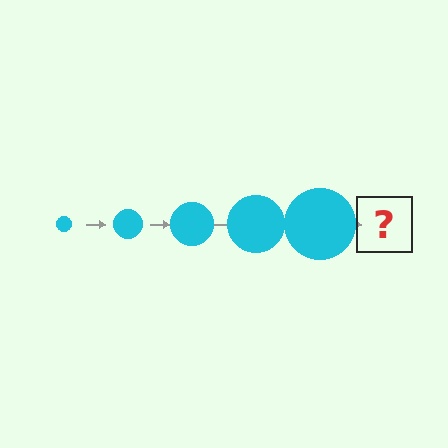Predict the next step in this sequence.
The next step is a cyan circle, larger than the previous one.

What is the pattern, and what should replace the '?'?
The pattern is that the circle gets progressively larger each step. The '?' should be a cyan circle, larger than the previous one.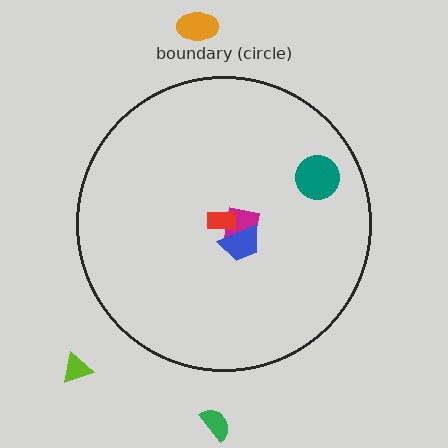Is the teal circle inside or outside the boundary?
Inside.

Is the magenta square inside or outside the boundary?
Inside.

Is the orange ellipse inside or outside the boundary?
Outside.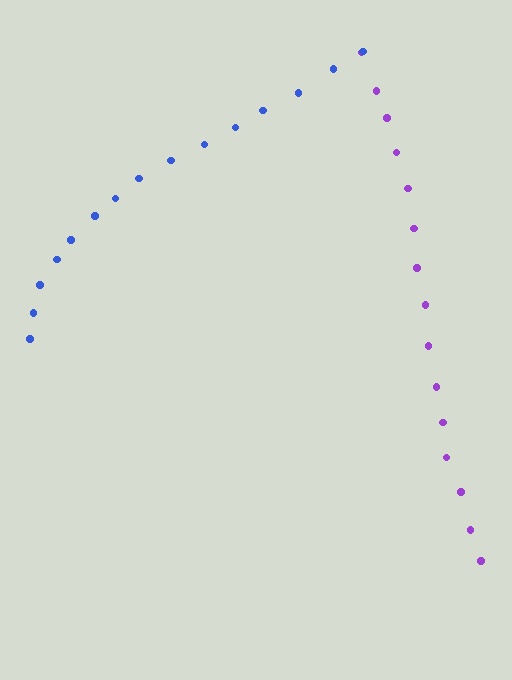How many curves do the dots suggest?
There are 2 distinct paths.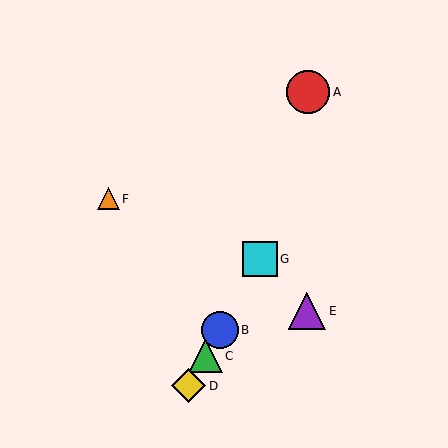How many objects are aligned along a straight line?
4 objects (B, C, D, G) are aligned along a straight line.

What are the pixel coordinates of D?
Object D is at (188, 386).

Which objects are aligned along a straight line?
Objects B, C, D, G are aligned along a straight line.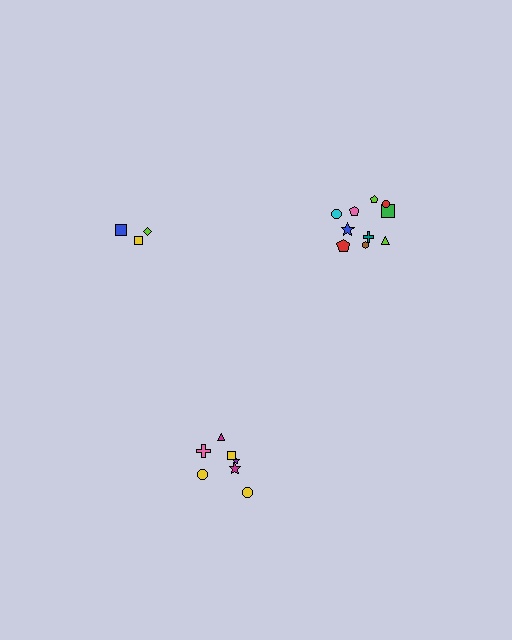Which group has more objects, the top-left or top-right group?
The top-right group.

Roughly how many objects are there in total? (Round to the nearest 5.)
Roughly 20 objects in total.